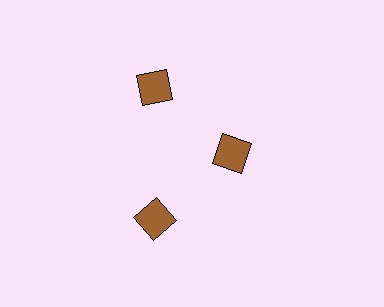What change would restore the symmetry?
The symmetry would be restored by moving it outward, back onto the ring so that all 3 diamonds sit at equal angles and equal distance from the center.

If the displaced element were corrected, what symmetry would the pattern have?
It would have 3-fold rotational symmetry — the pattern would map onto itself every 120 degrees.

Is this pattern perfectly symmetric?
No. The 3 brown diamonds are arranged in a ring, but one element near the 3 o'clock position is pulled inward toward the center, breaking the 3-fold rotational symmetry.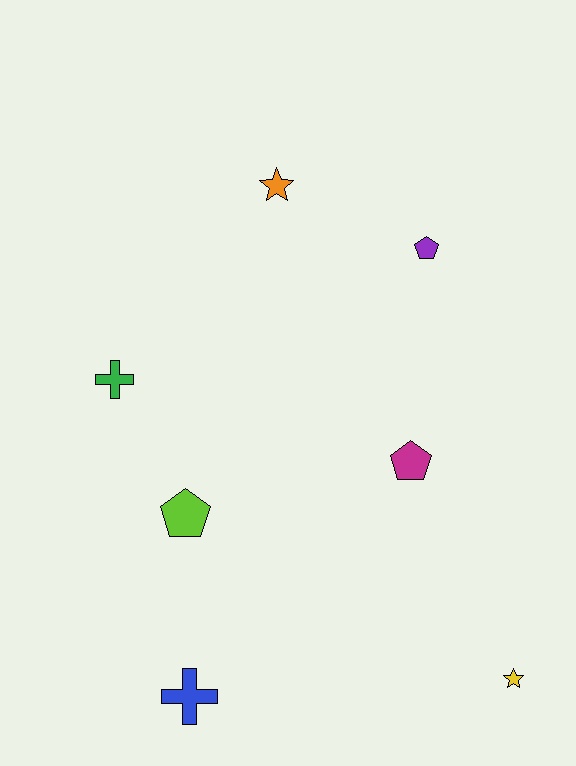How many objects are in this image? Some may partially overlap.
There are 7 objects.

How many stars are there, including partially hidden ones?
There are 2 stars.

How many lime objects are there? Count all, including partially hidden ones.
There is 1 lime object.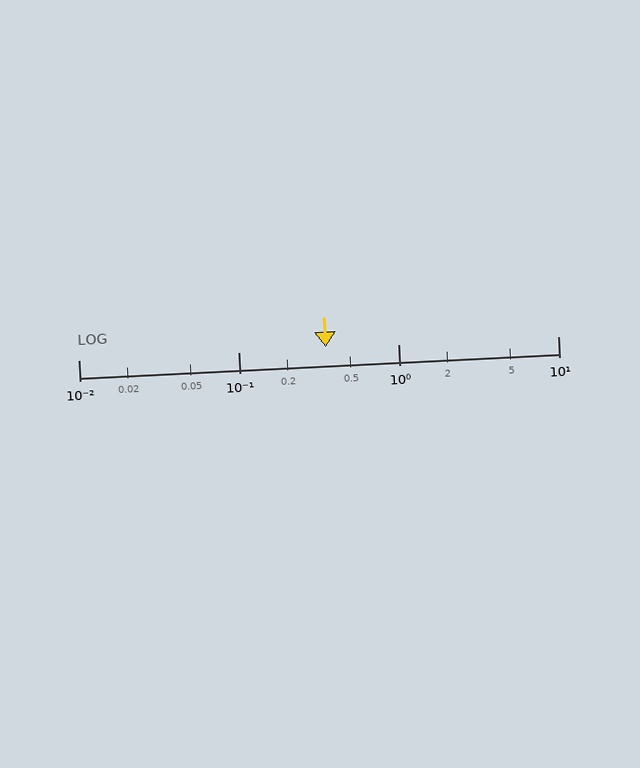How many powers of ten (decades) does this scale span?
The scale spans 3 decades, from 0.01 to 10.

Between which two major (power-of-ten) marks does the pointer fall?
The pointer is between 0.1 and 1.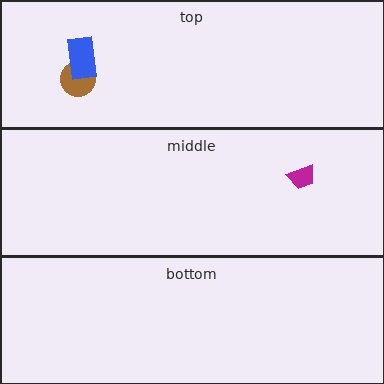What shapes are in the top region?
The brown circle, the blue rectangle.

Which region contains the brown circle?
The top region.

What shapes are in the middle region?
The magenta trapezoid.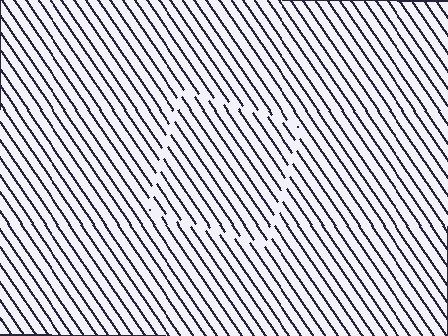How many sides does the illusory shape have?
4 sides — the line-ends trace a square.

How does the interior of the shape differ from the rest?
The interior of the shape contains the same grating, shifted by half a period — the contour is defined by the phase discontinuity where line-ends from the inner and outer gratings abut.